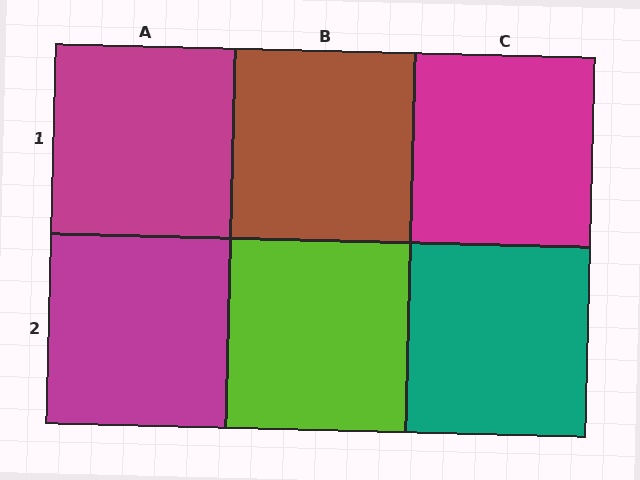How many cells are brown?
1 cell is brown.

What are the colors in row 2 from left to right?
Magenta, lime, teal.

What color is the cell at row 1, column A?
Magenta.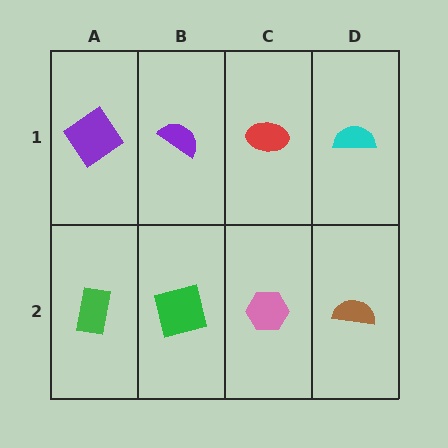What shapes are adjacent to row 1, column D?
A brown semicircle (row 2, column D), a red ellipse (row 1, column C).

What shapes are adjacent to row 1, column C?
A pink hexagon (row 2, column C), a purple semicircle (row 1, column B), a cyan semicircle (row 1, column D).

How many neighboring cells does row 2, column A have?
2.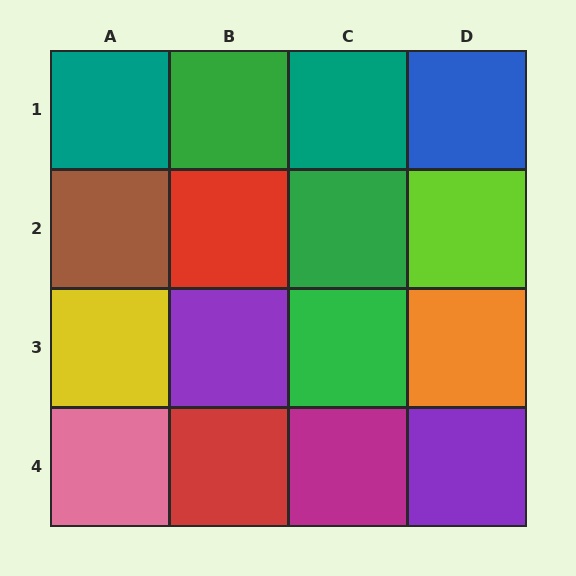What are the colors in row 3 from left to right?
Yellow, purple, green, orange.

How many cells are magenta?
1 cell is magenta.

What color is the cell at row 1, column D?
Blue.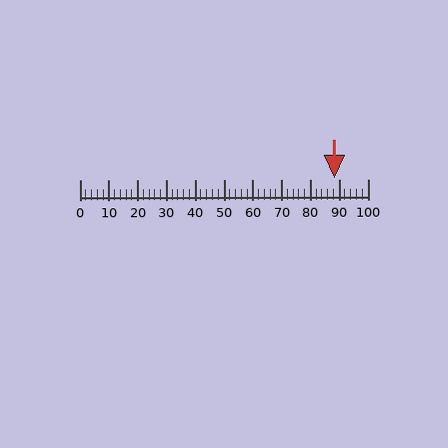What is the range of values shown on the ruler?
The ruler shows values from 0 to 100.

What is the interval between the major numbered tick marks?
The major tick marks are spaced 10 units apart.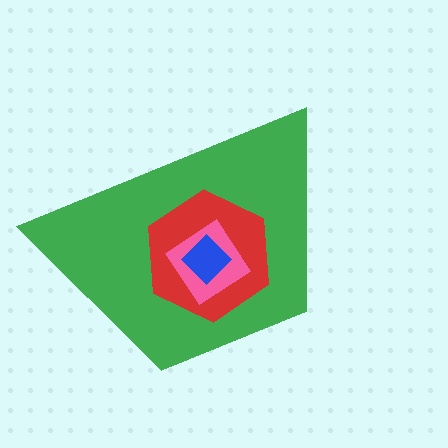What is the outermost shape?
The green trapezoid.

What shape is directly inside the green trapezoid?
The red hexagon.